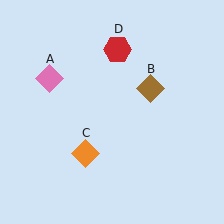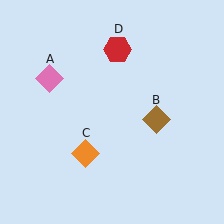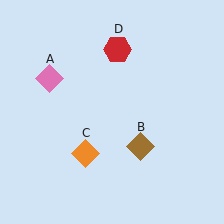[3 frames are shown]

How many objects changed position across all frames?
1 object changed position: brown diamond (object B).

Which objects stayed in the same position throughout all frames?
Pink diamond (object A) and orange diamond (object C) and red hexagon (object D) remained stationary.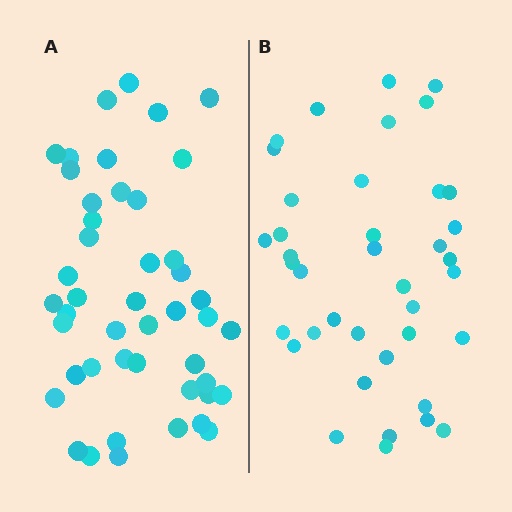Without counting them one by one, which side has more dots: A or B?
Region A (the left region) has more dots.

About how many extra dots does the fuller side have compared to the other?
Region A has roughly 8 or so more dots than region B.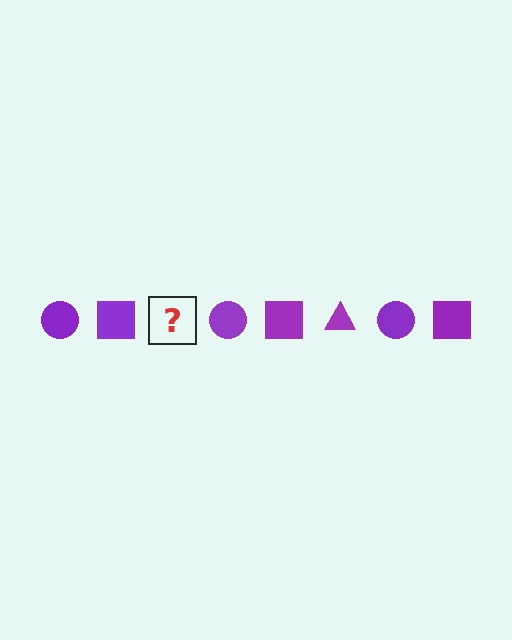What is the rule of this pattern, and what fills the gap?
The rule is that the pattern cycles through circle, square, triangle shapes in purple. The gap should be filled with a purple triangle.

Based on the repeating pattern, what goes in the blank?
The blank should be a purple triangle.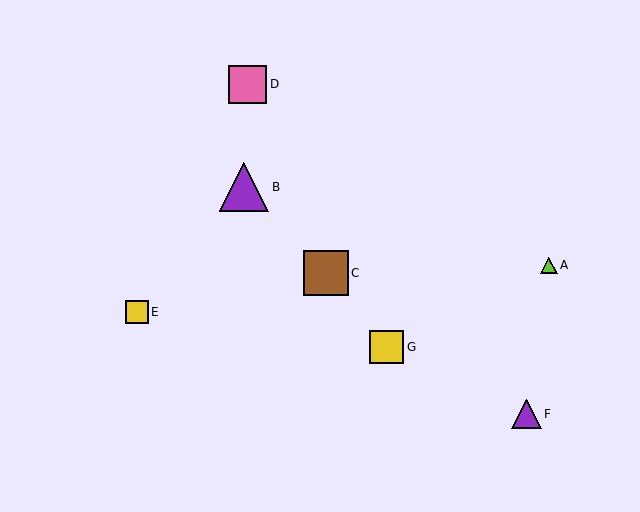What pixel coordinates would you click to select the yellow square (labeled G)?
Click at (387, 347) to select the yellow square G.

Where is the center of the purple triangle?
The center of the purple triangle is at (527, 414).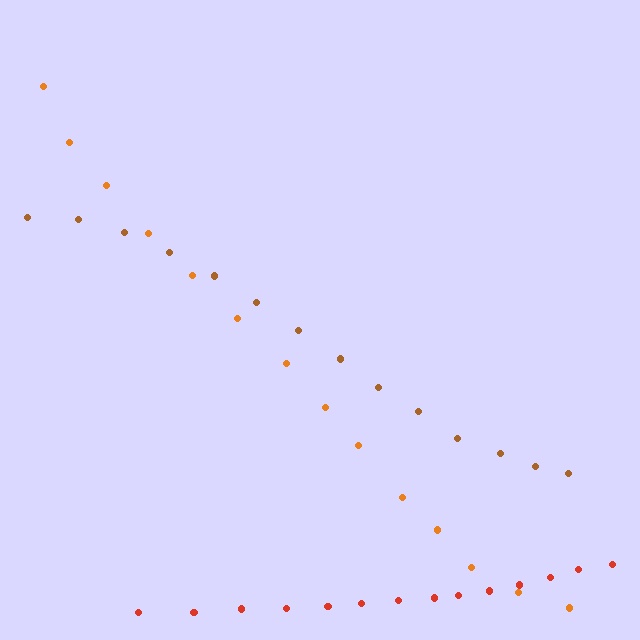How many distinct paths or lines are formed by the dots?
There are 3 distinct paths.